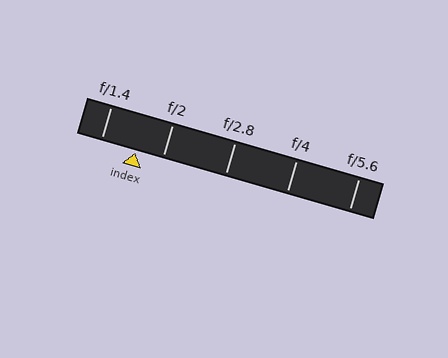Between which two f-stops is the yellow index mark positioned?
The index mark is between f/1.4 and f/2.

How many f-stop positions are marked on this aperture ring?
There are 5 f-stop positions marked.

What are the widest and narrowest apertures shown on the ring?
The widest aperture shown is f/1.4 and the narrowest is f/5.6.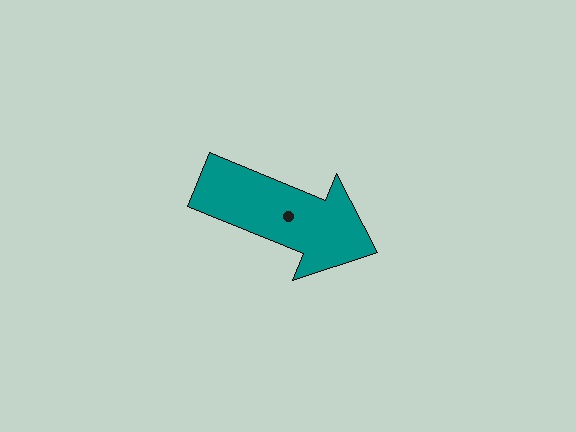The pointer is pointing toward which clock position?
Roughly 4 o'clock.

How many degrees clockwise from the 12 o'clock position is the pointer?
Approximately 112 degrees.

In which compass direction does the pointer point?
East.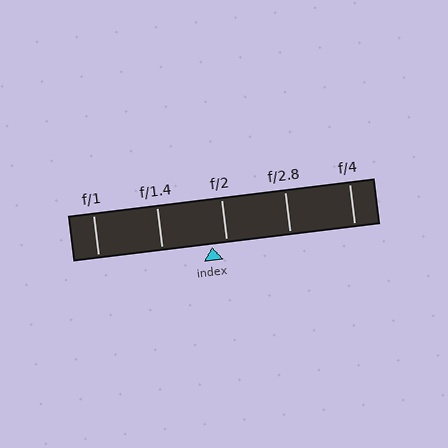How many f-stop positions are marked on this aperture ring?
There are 5 f-stop positions marked.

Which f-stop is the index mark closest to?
The index mark is closest to f/2.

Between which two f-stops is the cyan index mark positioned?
The index mark is between f/1.4 and f/2.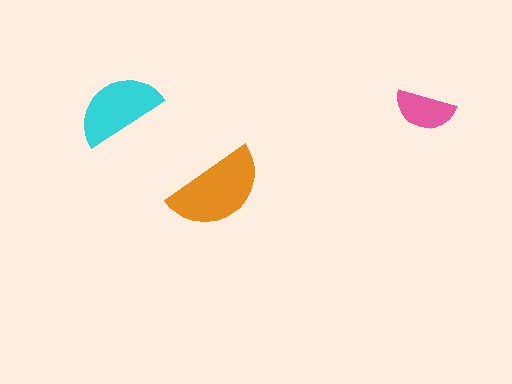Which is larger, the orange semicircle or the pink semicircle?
The orange one.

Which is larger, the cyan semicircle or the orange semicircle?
The orange one.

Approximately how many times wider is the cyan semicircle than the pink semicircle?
About 1.5 times wider.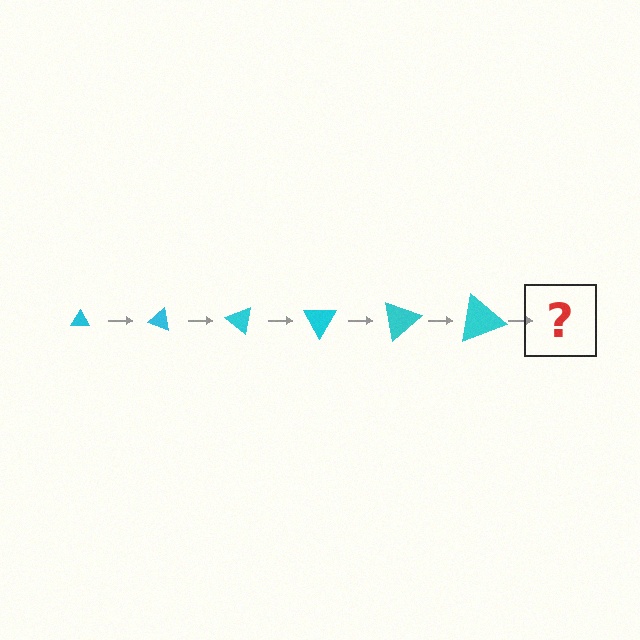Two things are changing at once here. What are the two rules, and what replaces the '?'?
The two rules are that the triangle grows larger each step and it rotates 20 degrees each step. The '?' should be a triangle, larger than the previous one and rotated 120 degrees from the start.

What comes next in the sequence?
The next element should be a triangle, larger than the previous one and rotated 120 degrees from the start.